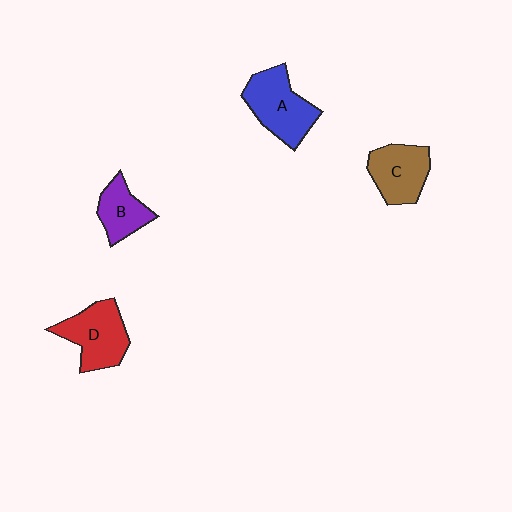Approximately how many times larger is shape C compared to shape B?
Approximately 1.3 times.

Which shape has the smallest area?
Shape B (purple).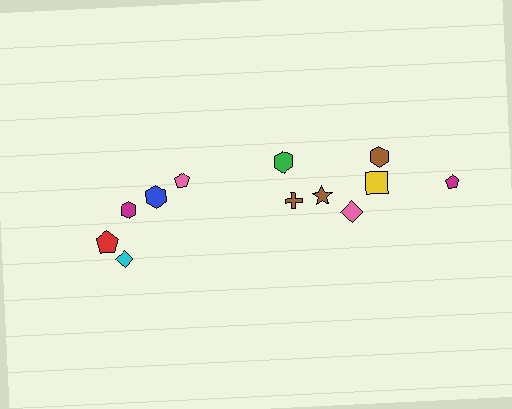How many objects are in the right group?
There are 7 objects.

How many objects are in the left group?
There are 5 objects.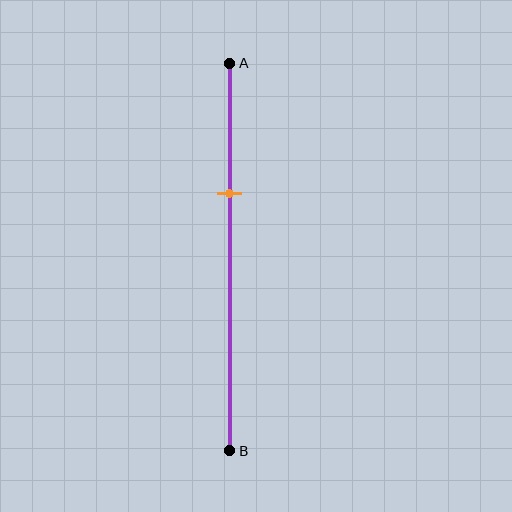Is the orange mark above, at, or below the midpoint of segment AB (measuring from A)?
The orange mark is above the midpoint of segment AB.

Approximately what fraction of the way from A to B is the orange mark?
The orange mark is approximately 35% of the way from A to B.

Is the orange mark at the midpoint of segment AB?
No, the mark is at about 35% from A, not at the 50% midpoint.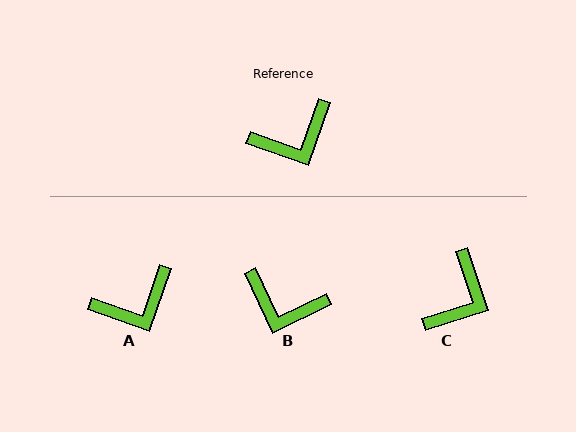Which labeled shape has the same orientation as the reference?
A.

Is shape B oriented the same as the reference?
No, it is off by about 46 degrees.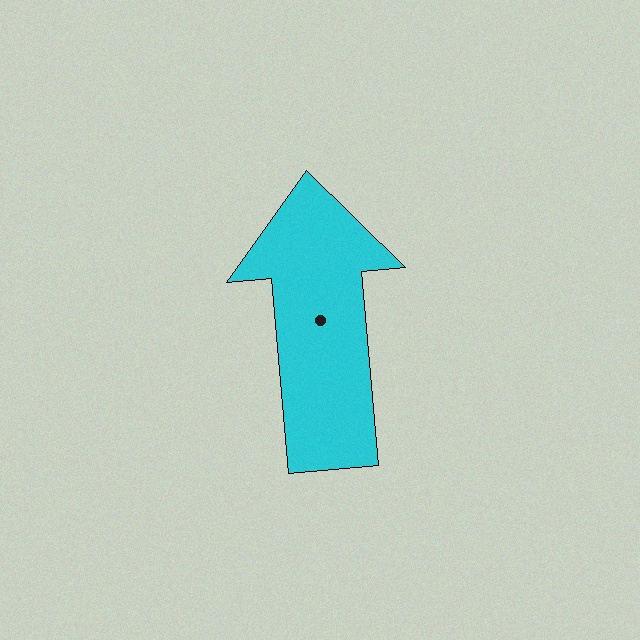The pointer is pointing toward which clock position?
Roughly 12 o'clock.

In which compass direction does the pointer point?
North.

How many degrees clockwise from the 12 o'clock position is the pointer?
Approximately 355 degrees.